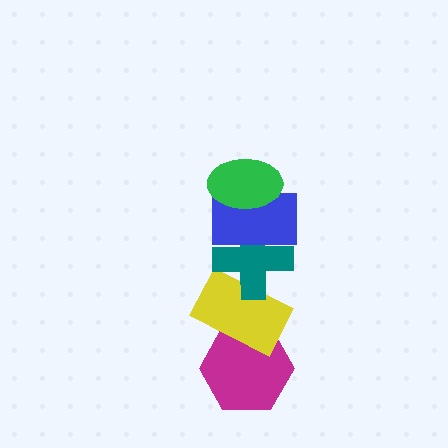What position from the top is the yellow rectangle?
The yellow rectangle is 4th from the top.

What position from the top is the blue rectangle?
The blue rectangle is 2nd from the top.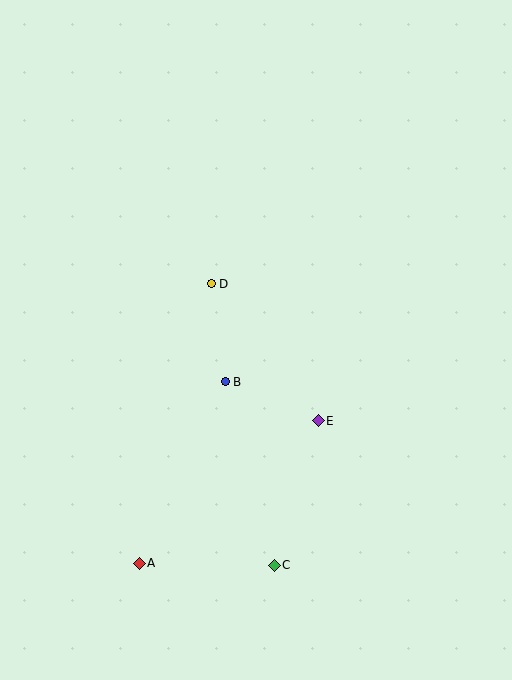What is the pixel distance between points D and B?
The distance between D and B is 99 pixels.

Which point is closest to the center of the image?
Point B at (225, 382) is closest to the center.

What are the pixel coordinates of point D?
Point D is at (211, 284).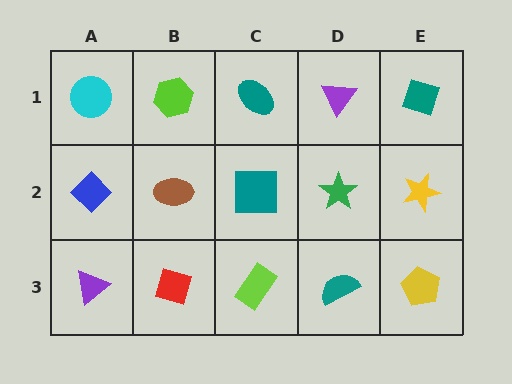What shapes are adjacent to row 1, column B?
A brown ellipse (row 2, column B), a cyan circle (row 1, column A), a teal ellipse (row 1, column C).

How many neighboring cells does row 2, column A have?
3.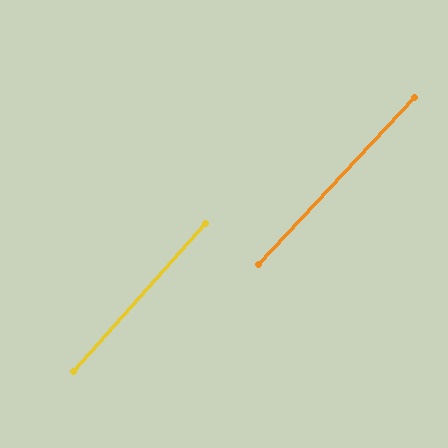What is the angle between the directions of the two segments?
Approximately 1 degree.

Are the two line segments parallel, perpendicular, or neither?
Parallel — their directions differ by only 1.2°.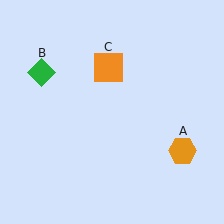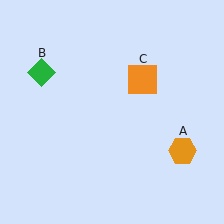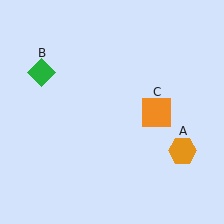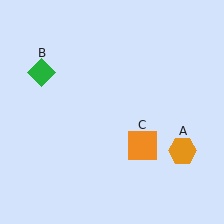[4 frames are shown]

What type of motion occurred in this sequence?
The orange square (object C) rotated clockwise around the center of the scene.